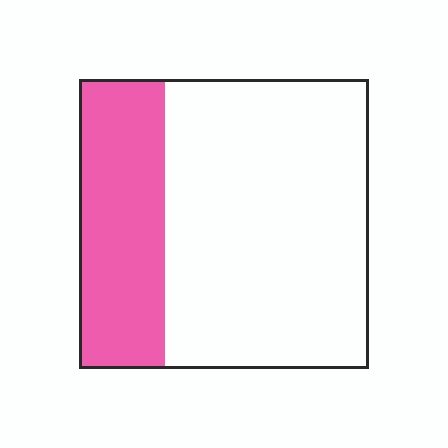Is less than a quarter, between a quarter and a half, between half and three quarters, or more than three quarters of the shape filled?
Between a quarter and a half.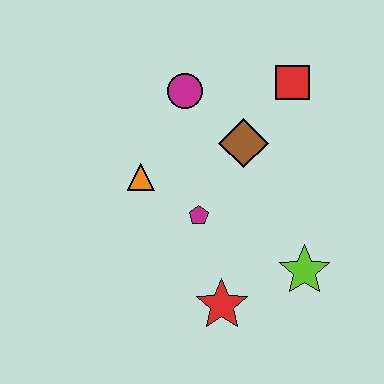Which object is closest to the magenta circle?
The brown diamond is closest to the magenta circle.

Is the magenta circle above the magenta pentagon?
Yes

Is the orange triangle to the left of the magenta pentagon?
Yes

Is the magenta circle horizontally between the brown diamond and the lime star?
No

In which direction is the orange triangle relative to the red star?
The orange triangle is above the red star.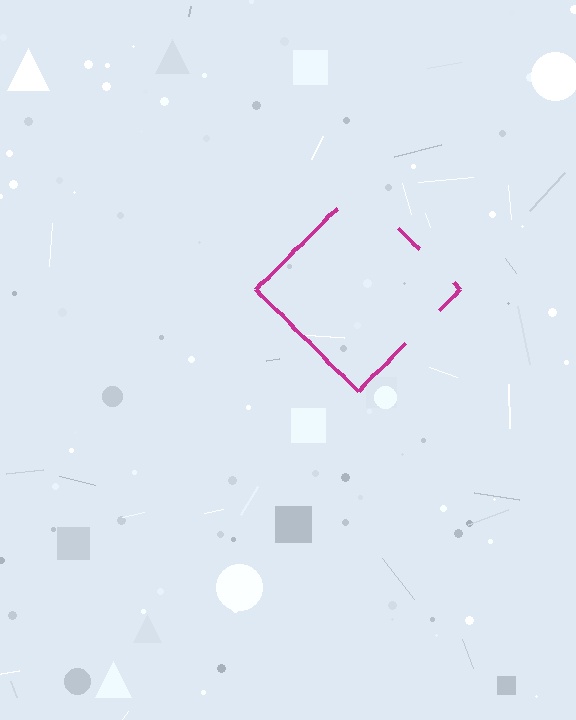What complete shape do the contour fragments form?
The contour fragments form a diamond.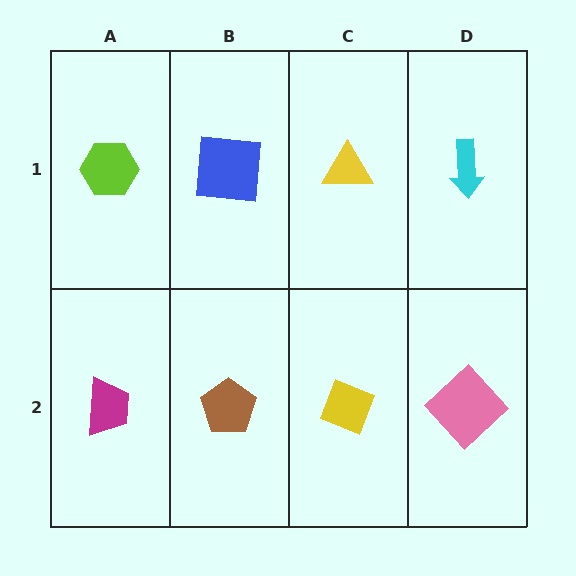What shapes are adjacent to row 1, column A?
A magenta trapezoid (row 2, column A), a blue square (row 1, column B).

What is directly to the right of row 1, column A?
A blue square.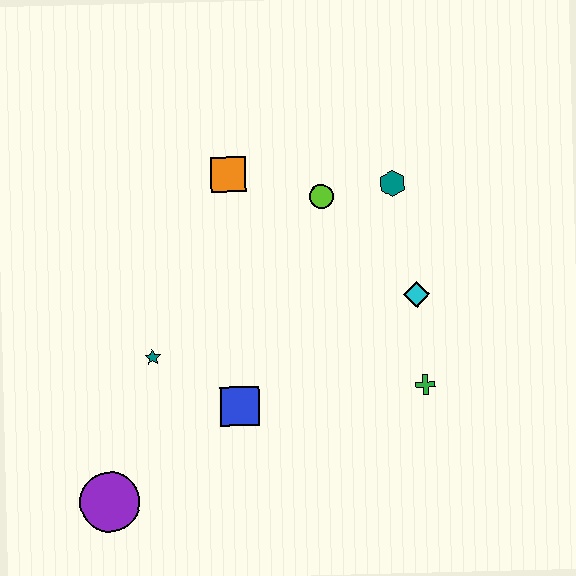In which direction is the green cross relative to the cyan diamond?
The green cross is below the cyan diamond.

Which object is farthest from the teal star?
The teal hexagon is farthest from the teal star.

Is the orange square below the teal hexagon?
No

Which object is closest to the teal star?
The blue square is closest to the teal star.